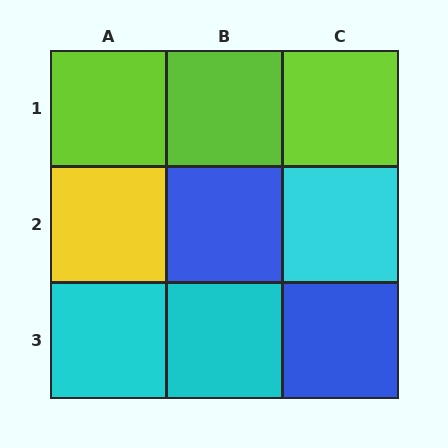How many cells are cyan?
3 cells are cyan.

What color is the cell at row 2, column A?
Yellow.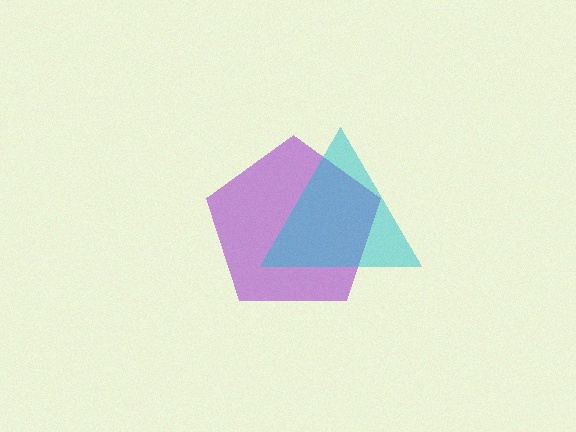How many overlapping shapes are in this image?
There are 2 overlapping shapes in the image.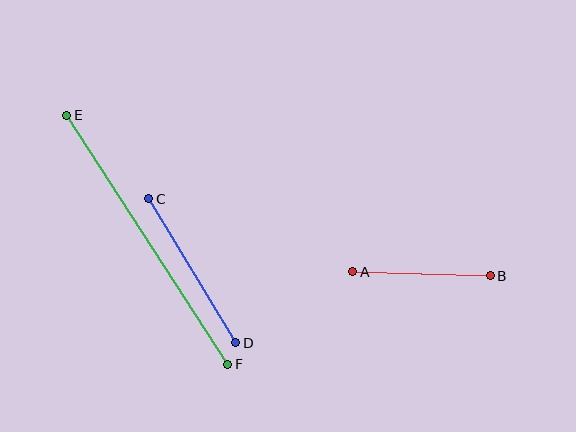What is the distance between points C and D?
The distance is approximately 168 pixels.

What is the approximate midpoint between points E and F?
The midpoint is at approximately (147, 240) pixels.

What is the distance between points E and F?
The distance is approximately 297 pixels.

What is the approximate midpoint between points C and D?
The midpoint is at approximately (192, 271) pixels.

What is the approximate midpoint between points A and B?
The midpoint is at approximately (422, 274) pixels.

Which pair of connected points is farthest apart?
Points E and F are farthest apart.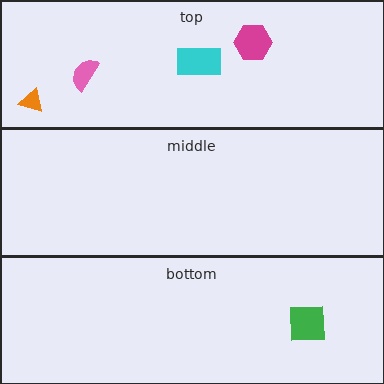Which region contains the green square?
The bottom region.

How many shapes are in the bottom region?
1.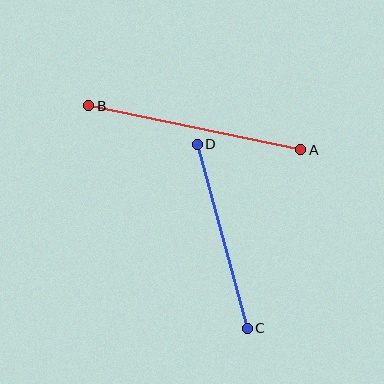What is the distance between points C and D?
The distance is approximately 191 pixels.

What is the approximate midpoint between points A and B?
The midpoint is at approximately (195, 128) pixels.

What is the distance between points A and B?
The distance is approximately 217 pixels.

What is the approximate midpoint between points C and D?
The midpoint is at approximately (222, 236) pixels.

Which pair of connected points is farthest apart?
Points A and B are farthest apart.